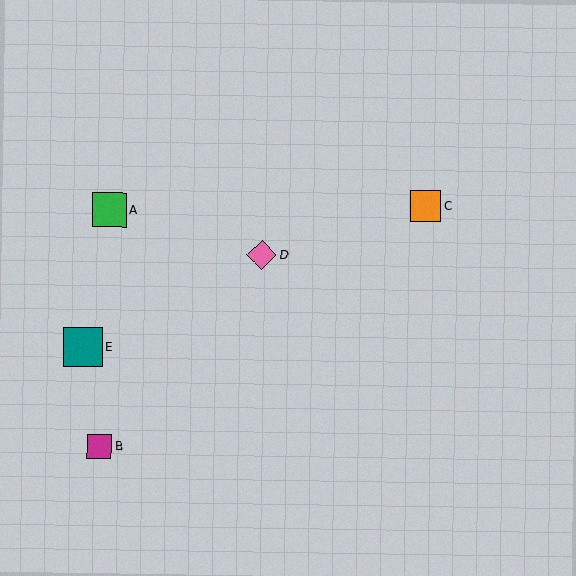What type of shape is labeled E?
Shape E is a teal square.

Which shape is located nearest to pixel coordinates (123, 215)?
The green square (labeled A) at (109, 210) is nearest to that location.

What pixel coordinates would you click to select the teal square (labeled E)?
Click at (83, 347) to select the teal square E.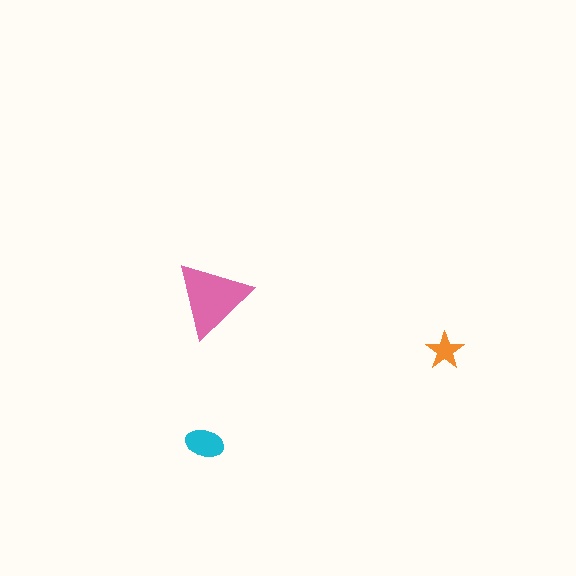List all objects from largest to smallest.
The pink triangle, the cyan ellipse, the orange star.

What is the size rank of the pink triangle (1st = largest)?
1st.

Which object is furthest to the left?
The cyan ellipse is leftmost.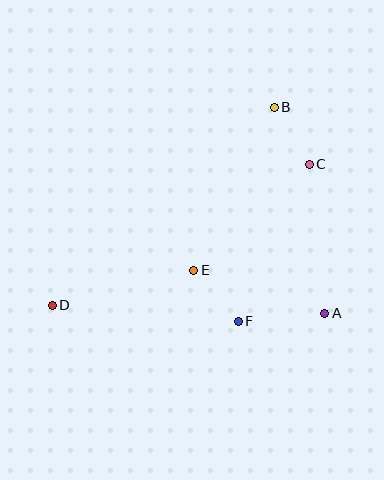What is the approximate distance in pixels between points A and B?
The distance between A and B is approximately 212 pixels.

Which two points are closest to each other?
Points B and C are closest to each other.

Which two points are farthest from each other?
Points B and D are farthest from each other.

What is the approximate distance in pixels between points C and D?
The distance between C and D is approximately 293 pixels.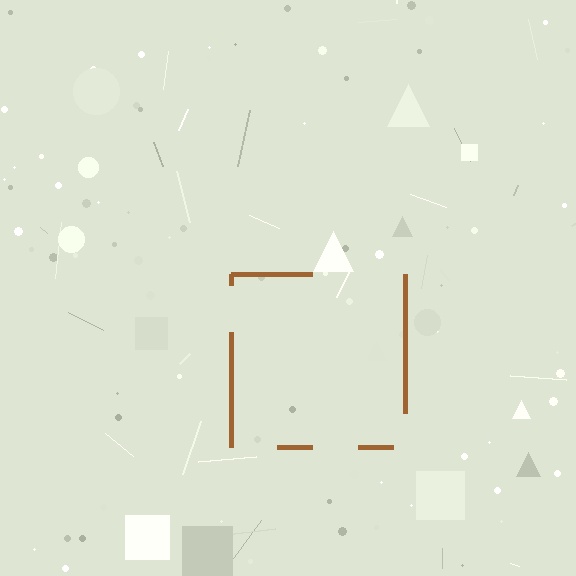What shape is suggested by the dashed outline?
The dashed outline suggests a square.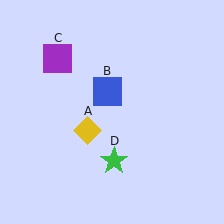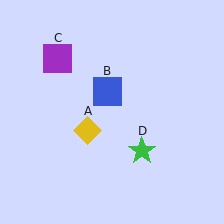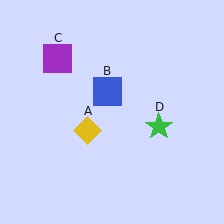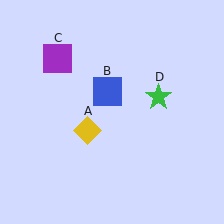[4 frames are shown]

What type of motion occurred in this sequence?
The green star (object D) rotated counterclockwise around the center of the scene.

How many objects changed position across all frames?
1 object changed position: green star (object D).